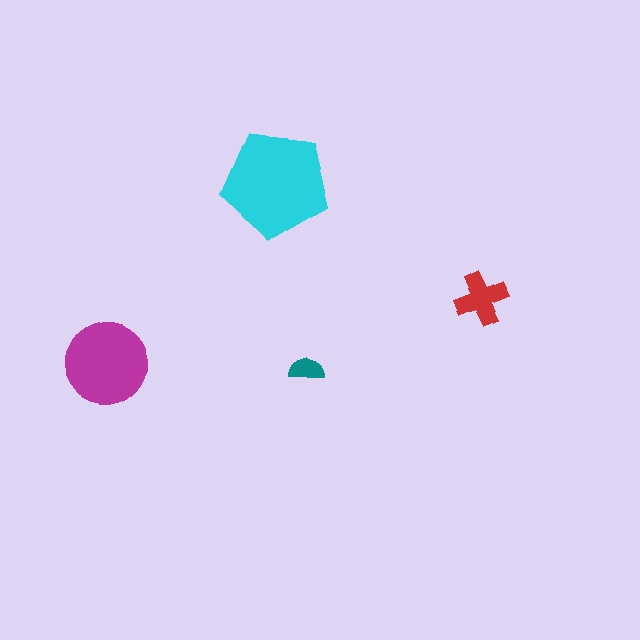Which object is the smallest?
The teal semicircle.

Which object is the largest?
The cyan pentagon.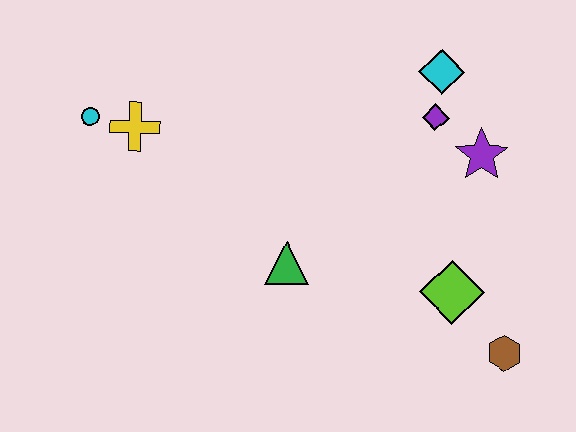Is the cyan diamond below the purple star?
No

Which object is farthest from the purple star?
The cyan circle is farthest from the purple star.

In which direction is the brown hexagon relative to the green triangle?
The brown hexagon is to the right of the green triangle.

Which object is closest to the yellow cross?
The cyan circle is closest to the yellow cross.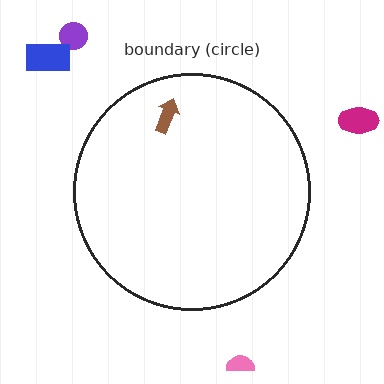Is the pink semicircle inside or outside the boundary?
Outside.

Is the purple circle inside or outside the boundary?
Outside.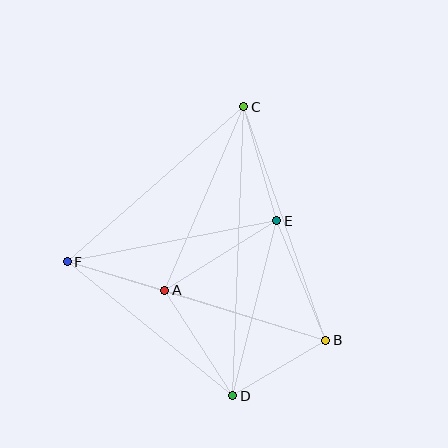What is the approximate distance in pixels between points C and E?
The distance between C and E is approximately 119 pixels.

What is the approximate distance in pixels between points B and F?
The distance between B and F is approximately 271 pixels.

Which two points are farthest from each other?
Points C and D are farthest from each other.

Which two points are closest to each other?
Points A and F are closest to each other.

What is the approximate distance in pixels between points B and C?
The distance between B and C is approximately 248 pixels.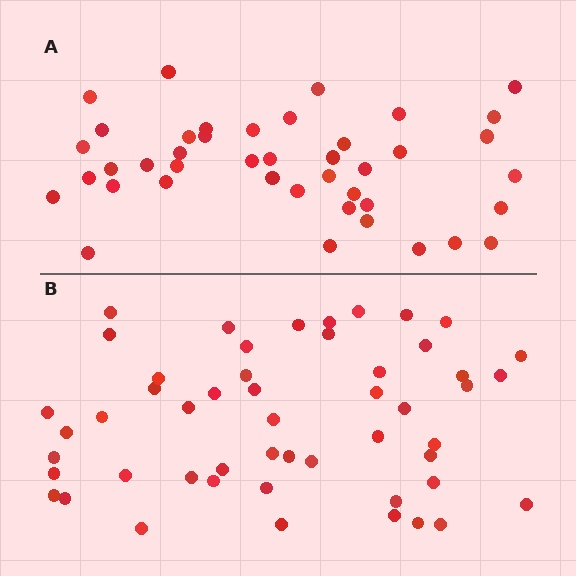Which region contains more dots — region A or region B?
Region B (the bottom region) has more dots.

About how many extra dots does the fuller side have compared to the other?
Region B has roughly 8 or so more dots than region A.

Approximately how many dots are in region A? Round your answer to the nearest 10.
About 40 dots. (The exact count is 42, which rounds to 40.)